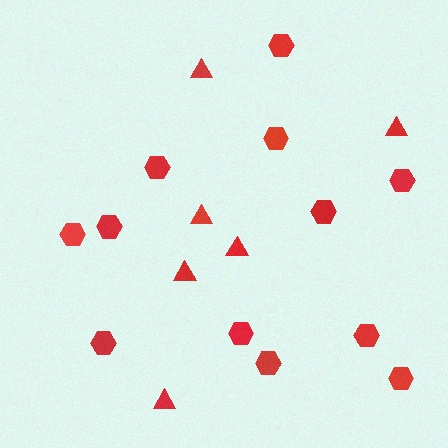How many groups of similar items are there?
There are 2 groups: one group of hexagons (12) and one group of triangles (6).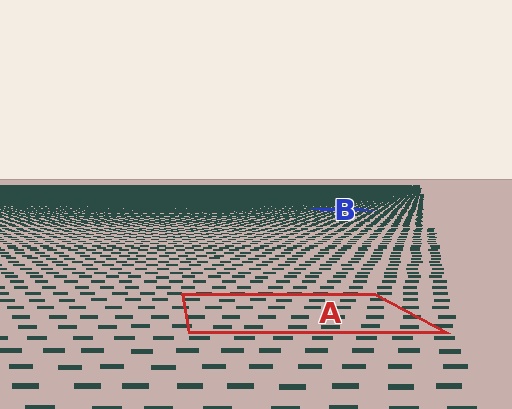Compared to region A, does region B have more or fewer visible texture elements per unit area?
Region B has more texture elements per unit area — they are packed more densely because it is farther away.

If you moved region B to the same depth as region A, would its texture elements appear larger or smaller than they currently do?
They would appear larger. At a closer depth, the same texture elements are projected at a bigger on-screen size.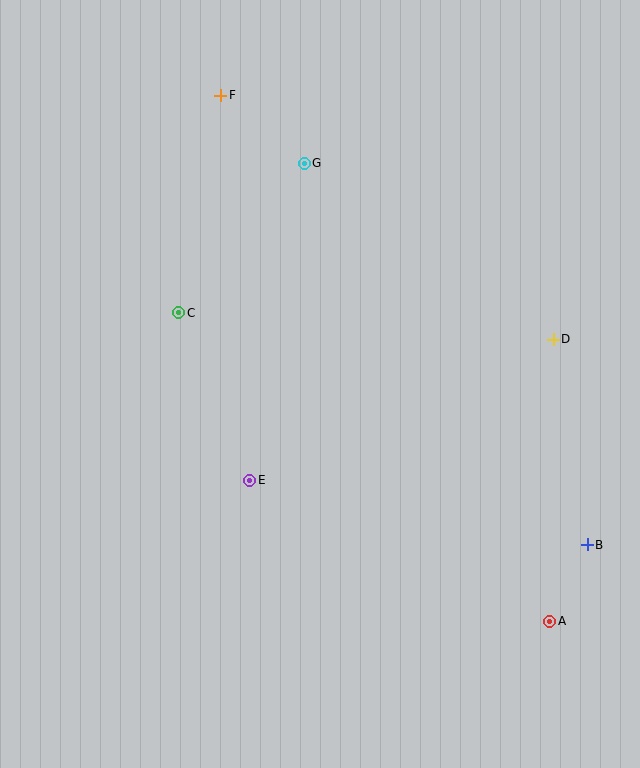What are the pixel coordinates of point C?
Point C is at (179, 313).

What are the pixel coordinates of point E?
Point E is at (250, 480).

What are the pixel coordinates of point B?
Point B is at (587, 545).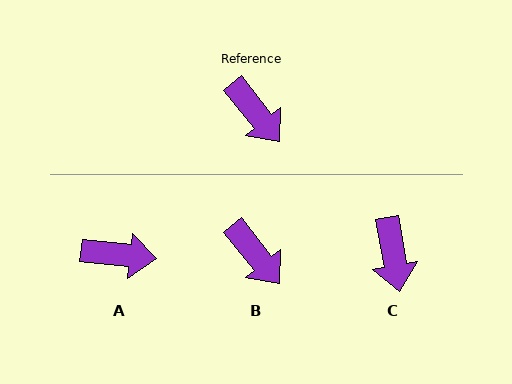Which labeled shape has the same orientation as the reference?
B.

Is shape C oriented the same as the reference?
No, it is off by about 29 degrees.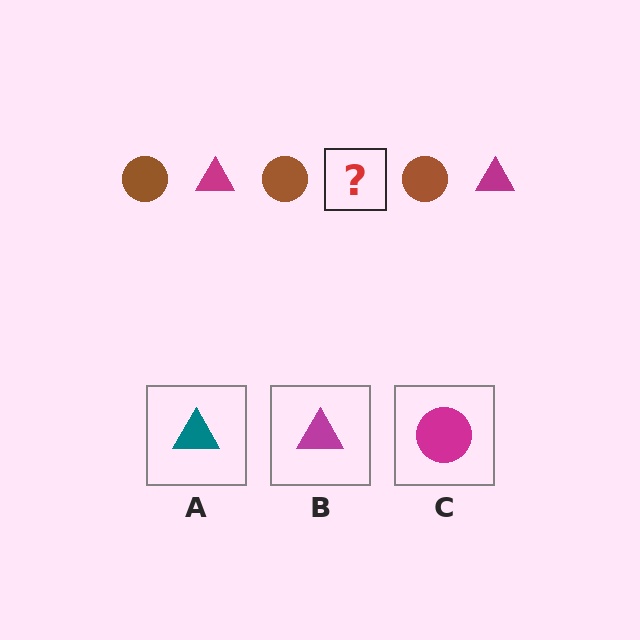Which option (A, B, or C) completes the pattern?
B.